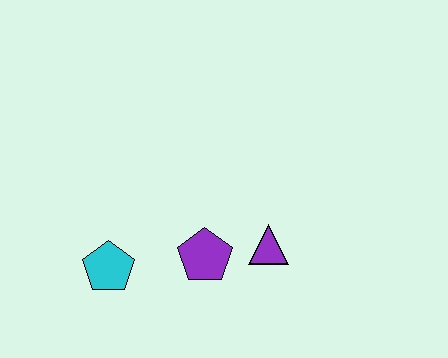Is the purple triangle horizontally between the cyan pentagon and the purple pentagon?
No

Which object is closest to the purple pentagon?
The purple triangle is closest to the purple pentagon.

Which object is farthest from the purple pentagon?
The cyan pentagon is farthest from the purple pentagon.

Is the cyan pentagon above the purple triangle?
No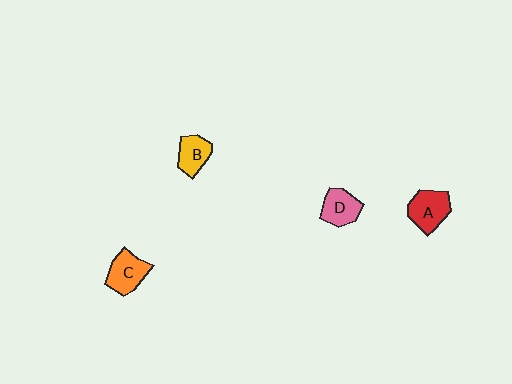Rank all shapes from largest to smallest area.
From largest to smallest: A (red), C (orange), D (pink), B (yellow).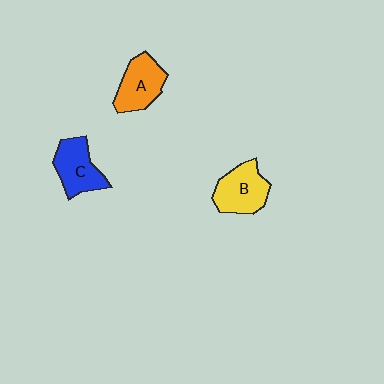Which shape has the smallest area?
Shape A (orange).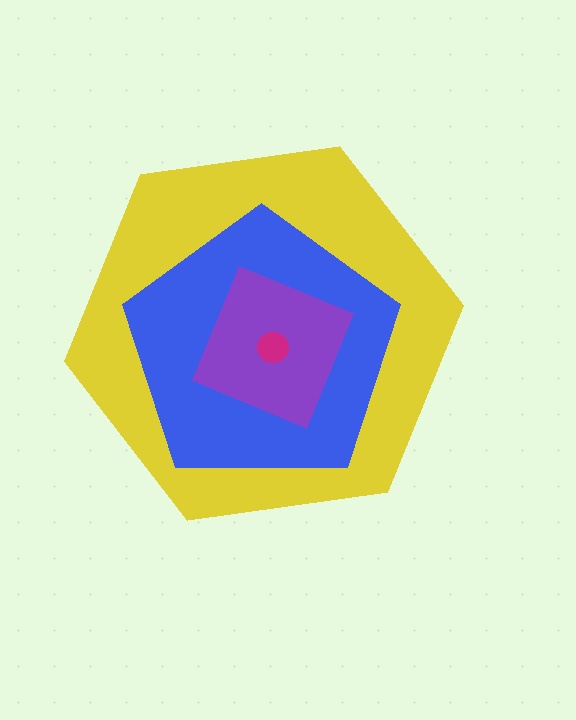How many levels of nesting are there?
4.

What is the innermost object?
The magenta circle.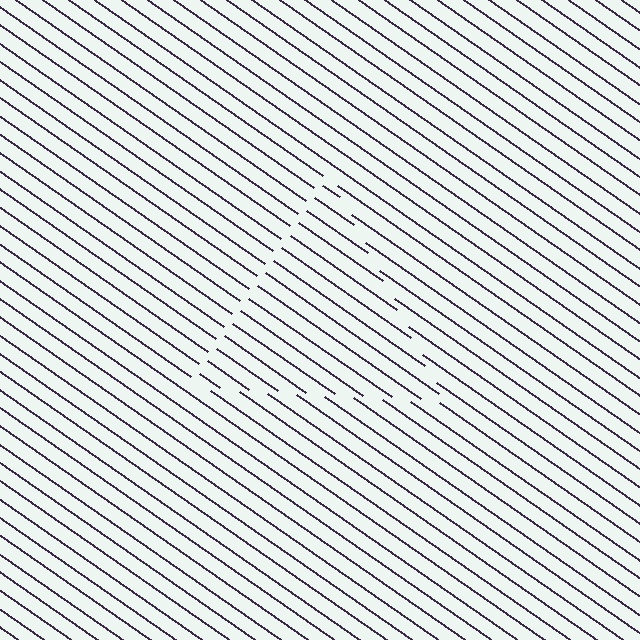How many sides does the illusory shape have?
3 sides — the line-ends trace a triangle.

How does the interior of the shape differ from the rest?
The interior of the shape contains the same grating, shifted by half a period — the contour is defined by the phase discontinuity where line-ends from the inner and outer gratings abut.